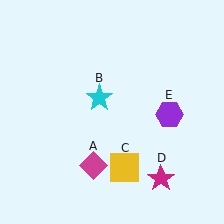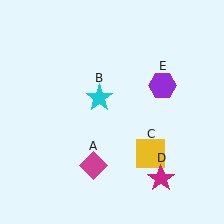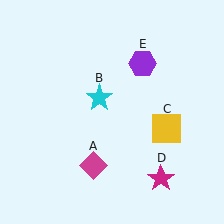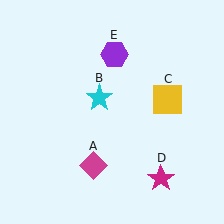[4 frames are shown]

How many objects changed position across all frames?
2 objects changed position: yellow square (object C), purple hexagon (object E).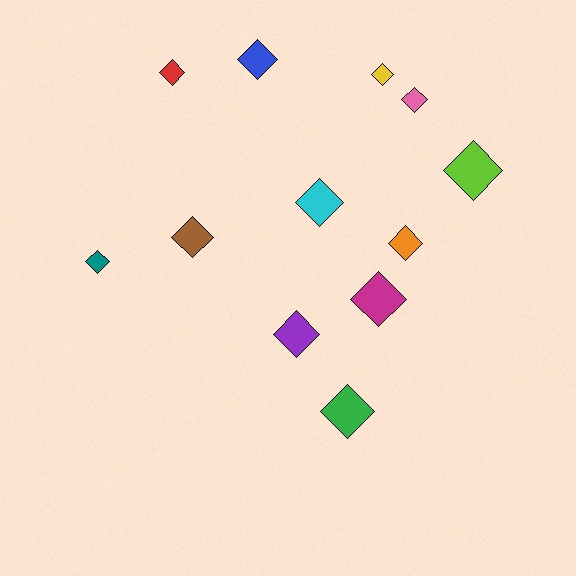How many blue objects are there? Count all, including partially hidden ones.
There is 1 blue object.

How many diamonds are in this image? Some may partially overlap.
There are 12 diamonds.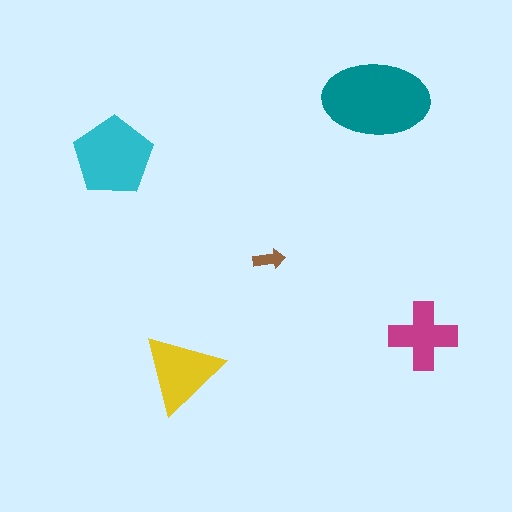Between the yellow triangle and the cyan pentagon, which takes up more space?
The cyan pentagon.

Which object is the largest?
The teal ellipse.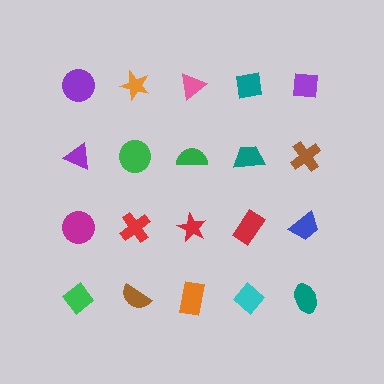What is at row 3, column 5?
A blue trapezoid.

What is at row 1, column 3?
A pink triangle.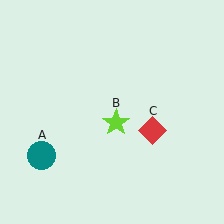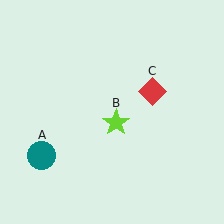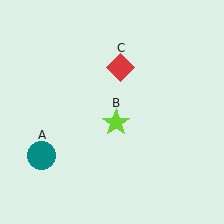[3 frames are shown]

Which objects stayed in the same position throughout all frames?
Teal circle (object A) and lime star (object B) remained stationary.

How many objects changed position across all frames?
1 object changed position: red diamond (object C).